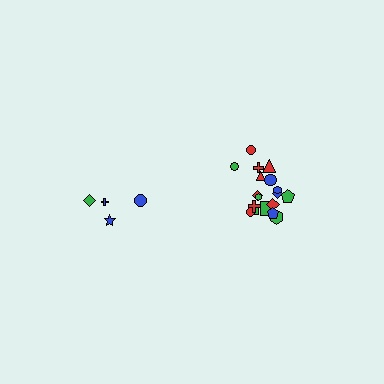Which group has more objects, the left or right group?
The right group.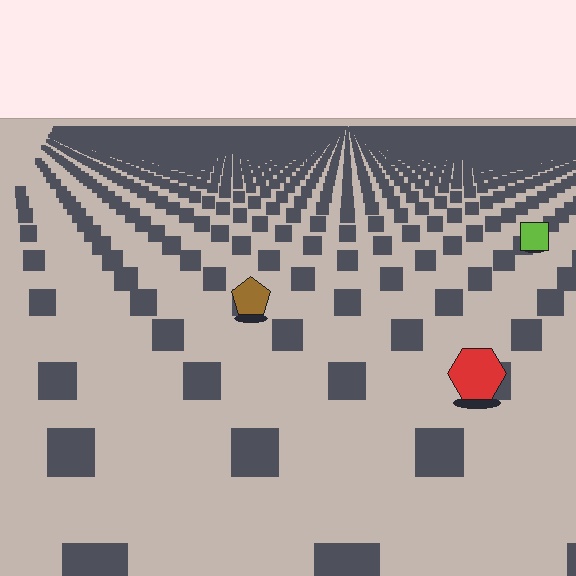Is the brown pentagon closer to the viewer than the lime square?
Yes. The brown pentagon is closer — you can tell from the texture gradient: the ground texture is coarser near it.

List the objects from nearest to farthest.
From nearest to farthest: the red hexagon, the brown pentagon, the lime square.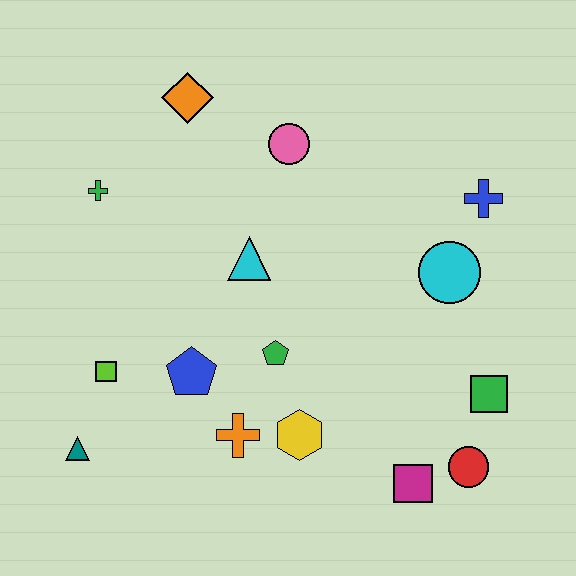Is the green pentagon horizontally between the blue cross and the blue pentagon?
Yes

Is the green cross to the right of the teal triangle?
Yes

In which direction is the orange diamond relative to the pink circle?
The orange diamond is to the left of the pink circle.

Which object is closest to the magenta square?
The red circle is closest to the magenta square.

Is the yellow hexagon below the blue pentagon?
Yes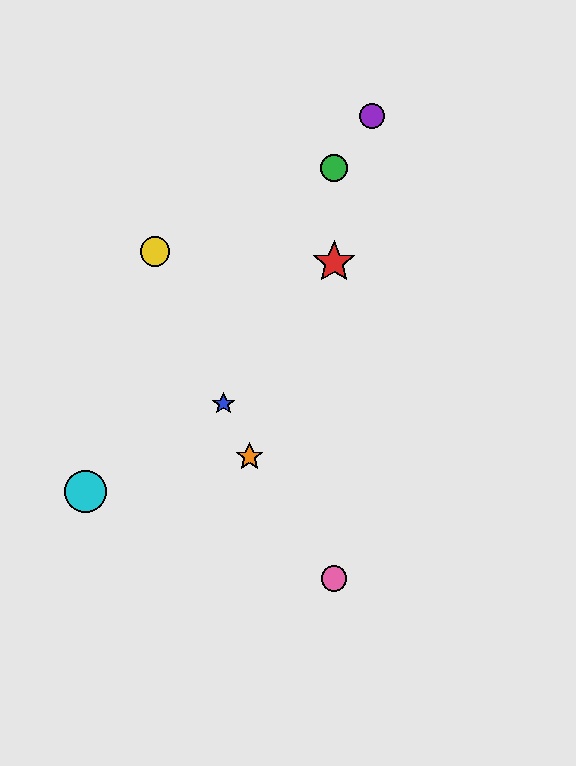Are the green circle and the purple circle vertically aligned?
No, the green circle is at x≈334 and the purple circle is at x≈372.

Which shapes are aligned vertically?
The red star, the green circle, the pink circle are aligned vertically.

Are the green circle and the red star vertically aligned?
Yes, both are at x≈334.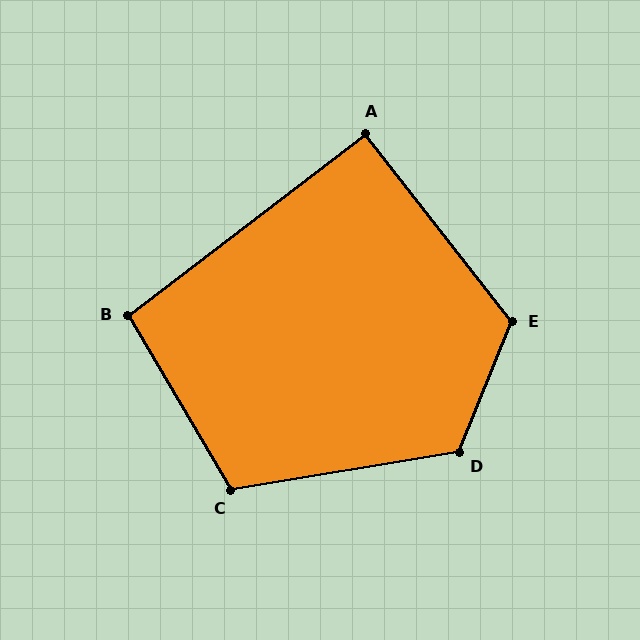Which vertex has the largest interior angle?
D, at approximately 121 degrees.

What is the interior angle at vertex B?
Approximately 97 degrees (obtuse).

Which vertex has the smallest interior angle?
A, at approximately 90 degrees.